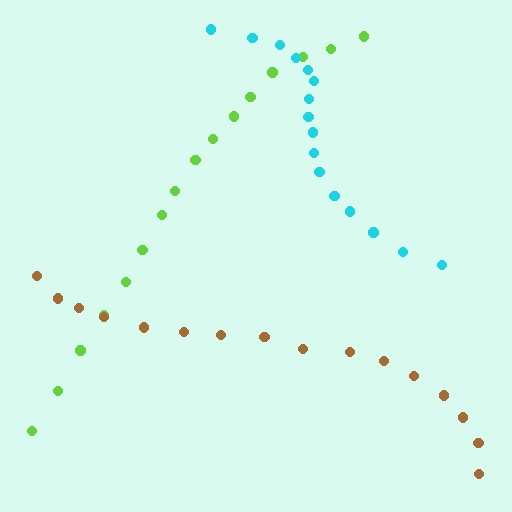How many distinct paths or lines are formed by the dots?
There are 3 distinct paths.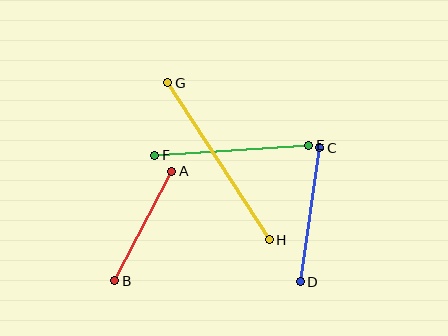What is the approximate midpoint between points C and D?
The midpoint is at approximately (310, 215) pixels.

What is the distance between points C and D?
The distance is approximately 135 pixels.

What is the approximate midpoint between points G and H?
The midpoint is at approximately (218, 161) pixels.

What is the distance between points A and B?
The distance is approximately 123 pixels.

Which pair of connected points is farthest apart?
Points G and H are farthest apart.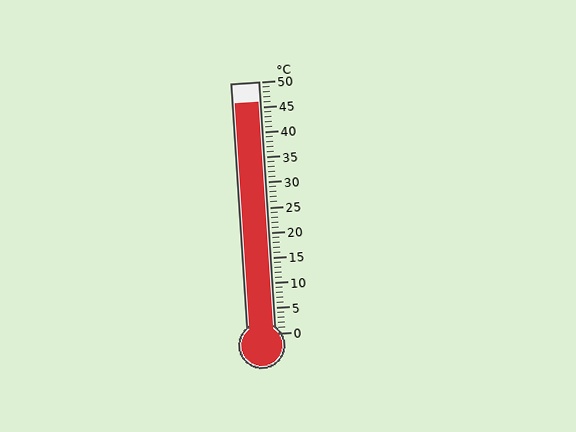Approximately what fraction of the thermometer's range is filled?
The thermometer is filled to approximately 90% of its range.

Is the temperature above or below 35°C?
The temperature is above 35°C.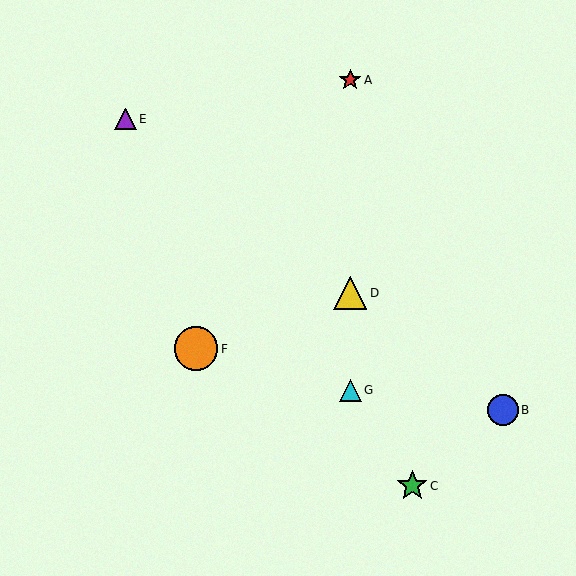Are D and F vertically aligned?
No, D is at x≈350 and F is at x≈196.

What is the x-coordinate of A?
Object A is at x≈350.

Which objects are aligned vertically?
Objects A, D, G are aligned vertically.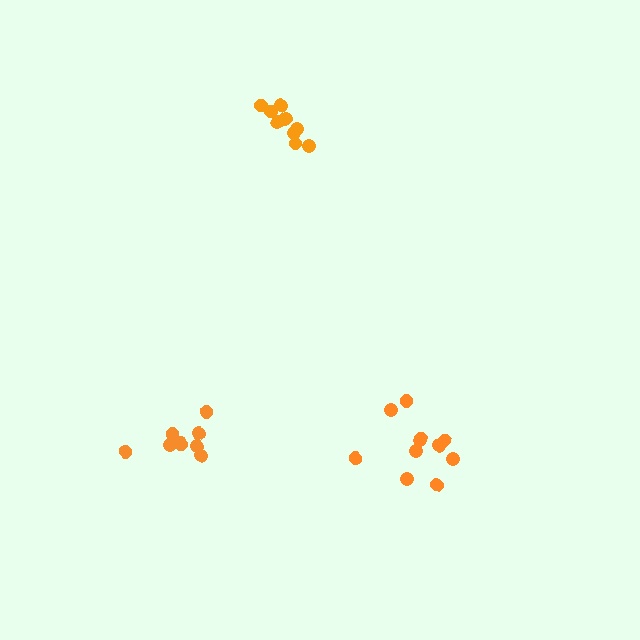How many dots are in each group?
Group 1: 11 dots, Group 2: 9 dots, Group 3: 9 dots (29 total).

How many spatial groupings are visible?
There are 3 spatial groupings.